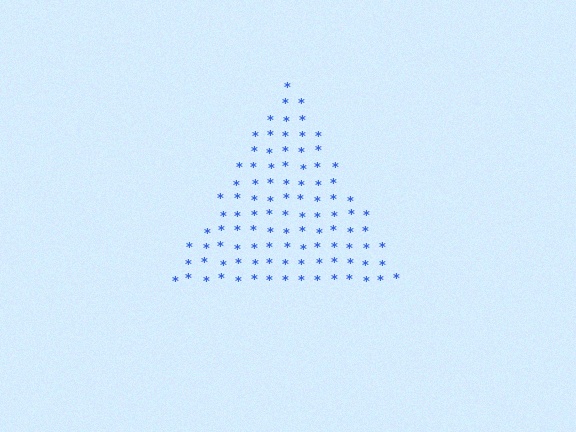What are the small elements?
The small elements are asterisks.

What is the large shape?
The large shape is a triangle.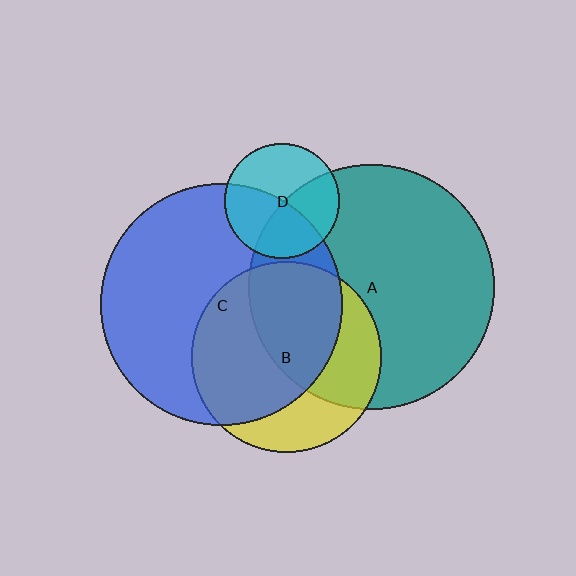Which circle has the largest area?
Circle A (teal).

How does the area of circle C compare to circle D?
Approximately 4.4 times.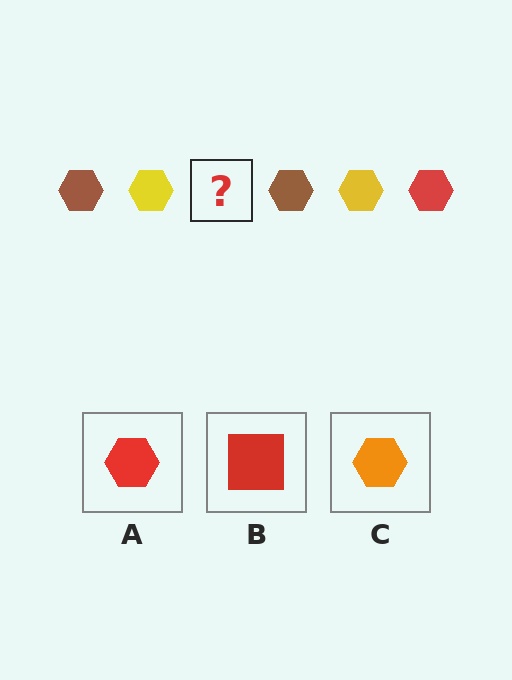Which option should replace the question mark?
Option A.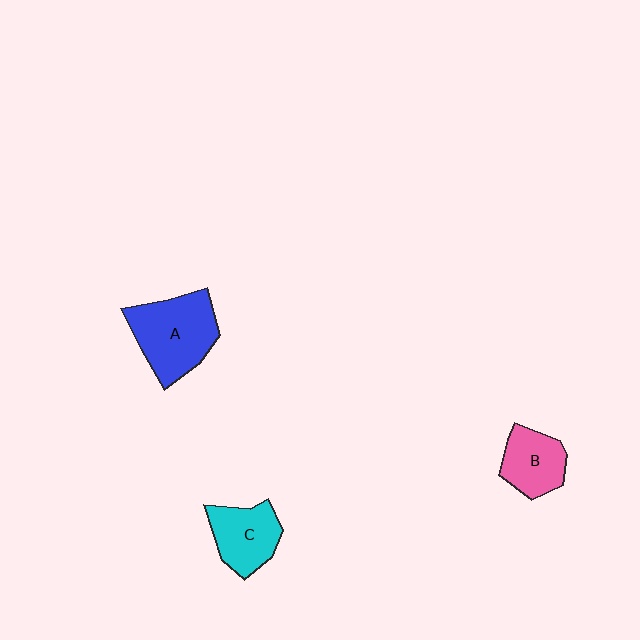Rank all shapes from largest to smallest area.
From largest to smallest: A (blue), C (cyan), B (pink).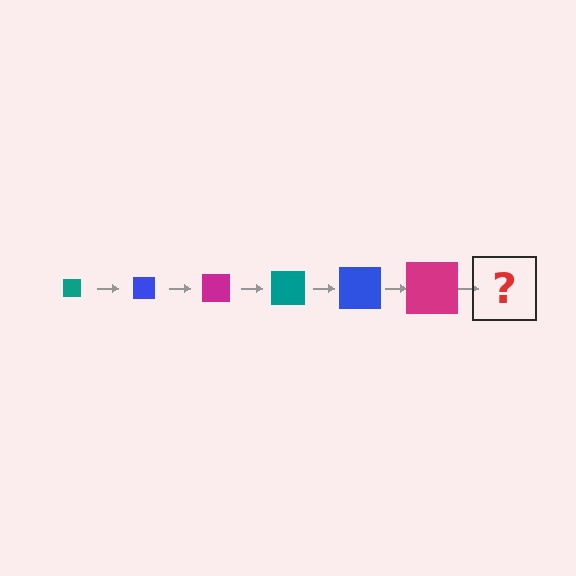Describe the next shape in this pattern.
It should be a teal square, larger than the previous one.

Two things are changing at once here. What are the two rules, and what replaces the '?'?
The two rules are that the square grows larger each step and the color cycles through teal, blue, and magenta. The '?' should be a teal square, larger than the previous one.